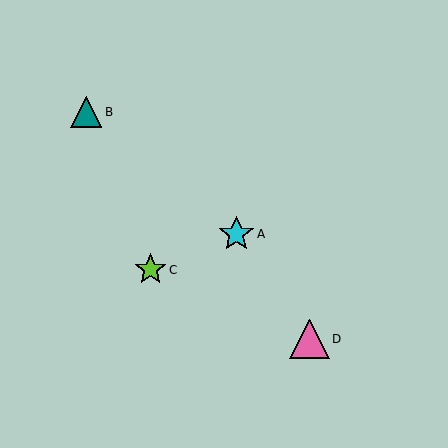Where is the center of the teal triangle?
The center of the teal triangle is at (86, 112).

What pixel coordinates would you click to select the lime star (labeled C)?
Click at (150, 270) to select the lime star C.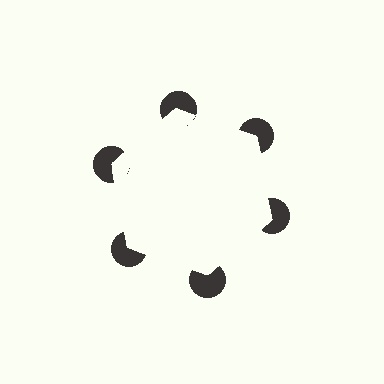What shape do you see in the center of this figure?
An illusory hexagon — its edges are inferred from the aligned wedge cuts in the pac-man discs, not physically drawn.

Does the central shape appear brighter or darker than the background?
It typically appears slightly brighter than the background, even though no actual brightness change is drawn.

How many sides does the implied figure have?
6 sides.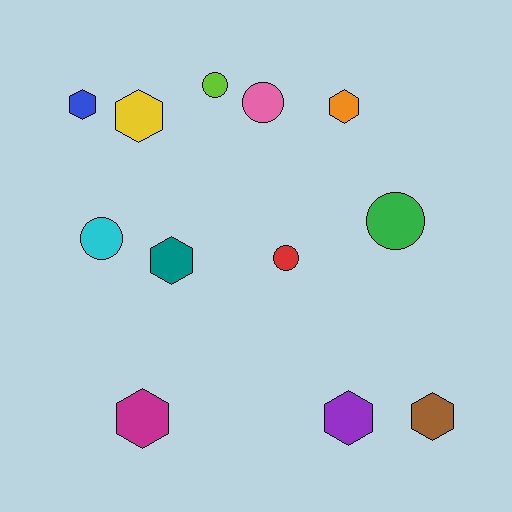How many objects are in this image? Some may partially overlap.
There are 12 objects.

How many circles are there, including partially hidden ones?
There are 5 circles.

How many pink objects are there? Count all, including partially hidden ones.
There is 1 pink object.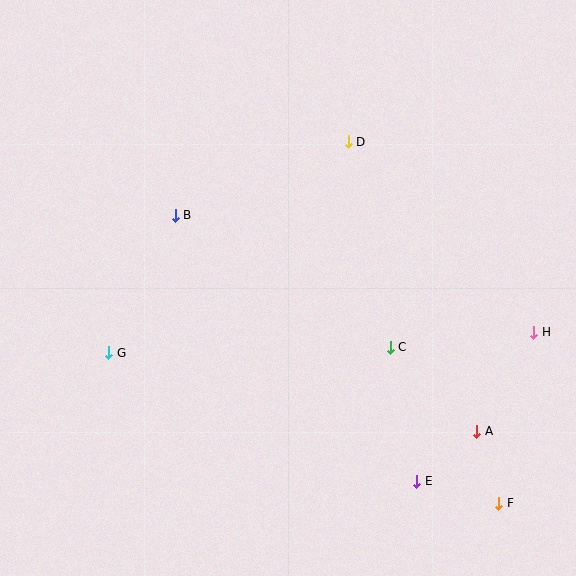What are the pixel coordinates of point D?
Point D is at (348, 142).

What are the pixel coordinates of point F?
Point F is at (499, 503).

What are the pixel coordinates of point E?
Point E is at (417, 481).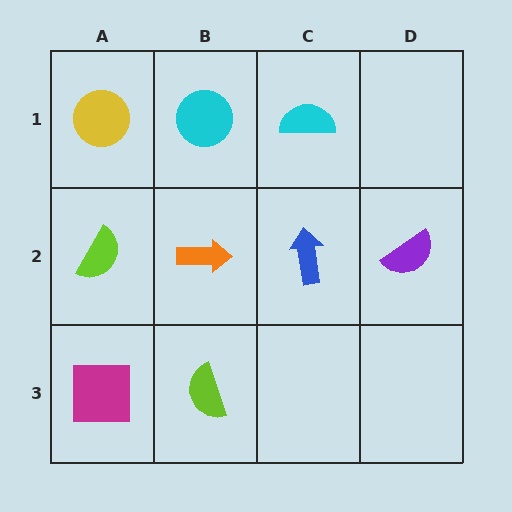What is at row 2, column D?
A purple semicircle.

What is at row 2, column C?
A blue arrow.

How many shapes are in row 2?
4 shapes.